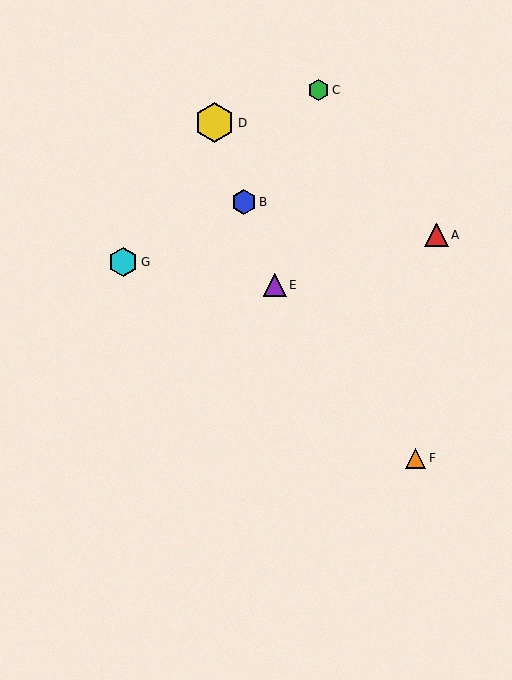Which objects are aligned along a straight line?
Objects B, D, E are aligned along a straight line.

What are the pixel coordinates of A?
Object A is at (437, 235).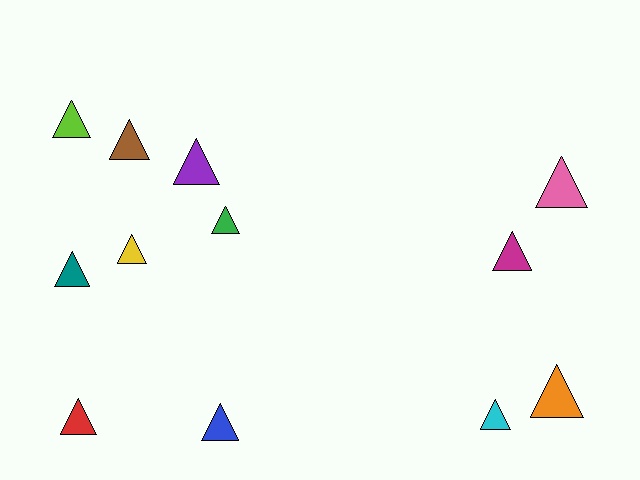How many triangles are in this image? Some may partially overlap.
There are 12 triangles.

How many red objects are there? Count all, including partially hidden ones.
There is 1 red object.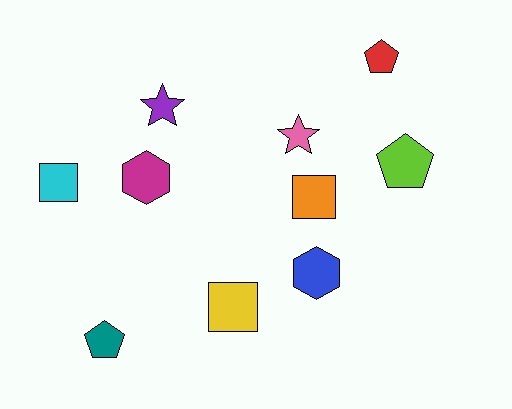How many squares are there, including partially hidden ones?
There are 3 squares.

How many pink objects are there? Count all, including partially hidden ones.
There is 1 pink object.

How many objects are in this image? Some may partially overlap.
There are 10 objects.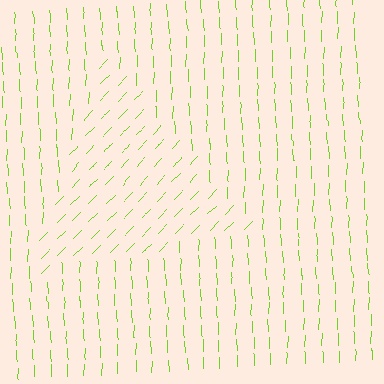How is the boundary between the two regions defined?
The boundary is defined purely by a change in line orientation (approximately 45 degrees difference). All lines are the same color and thickness.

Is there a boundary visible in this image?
Yes, there is a texture boundary formed by a change in line orientation.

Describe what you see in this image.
The image is filled with small lime line segments. A triangle region in the image has lines oriented differently from the surrounding lines, creating a visible texture boundary.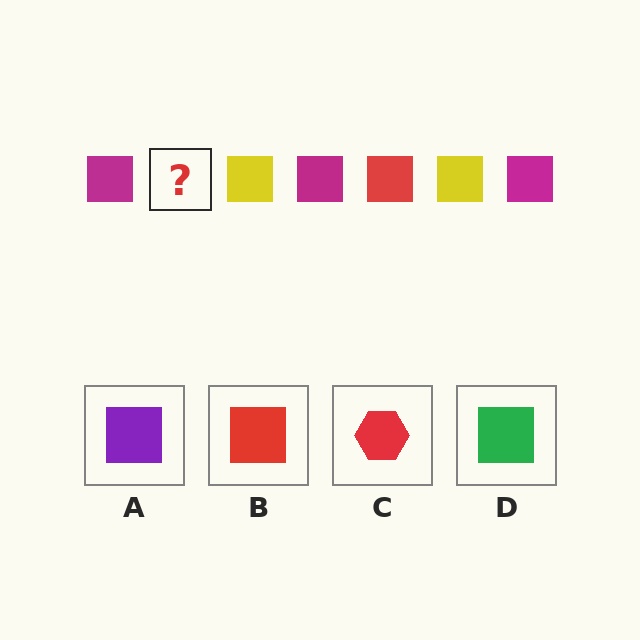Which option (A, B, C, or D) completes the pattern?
B.